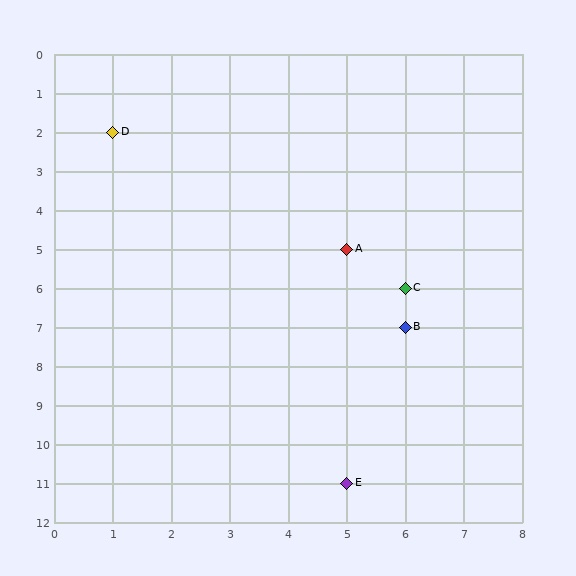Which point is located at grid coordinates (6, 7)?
Point B is at (6, 7).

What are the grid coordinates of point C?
Point C is at grid coordinates (6, 6).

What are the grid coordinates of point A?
Point A is at grid coordinates (5, 5).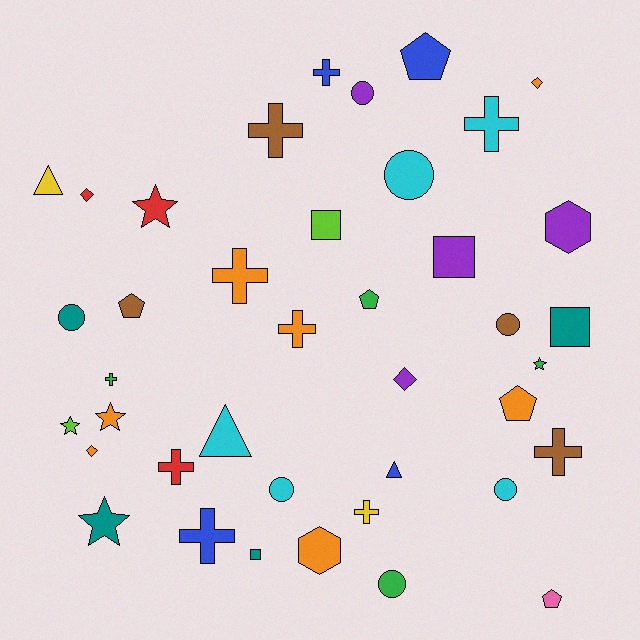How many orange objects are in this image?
There are 7 orange objects.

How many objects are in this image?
There are 40 objects.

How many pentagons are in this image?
There are 5 pentagons.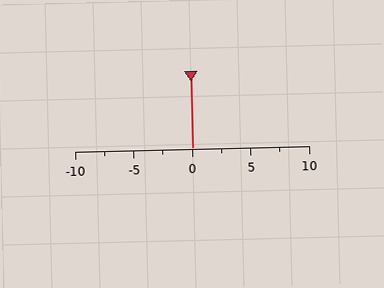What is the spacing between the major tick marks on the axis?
The major ticks are spaced 5 apart.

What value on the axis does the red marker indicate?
The marker indicates approximately 0.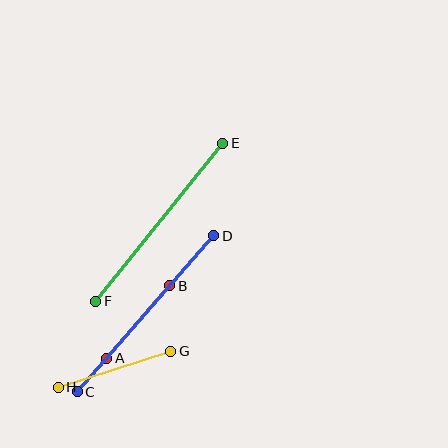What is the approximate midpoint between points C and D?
The midpoint is at approximately (146, 314) pixels.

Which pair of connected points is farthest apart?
Points C and D are farthest apart.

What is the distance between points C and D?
The distance is approximately 207 pixels.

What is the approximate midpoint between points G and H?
The midpoint is at approximately (114, 369) pixels.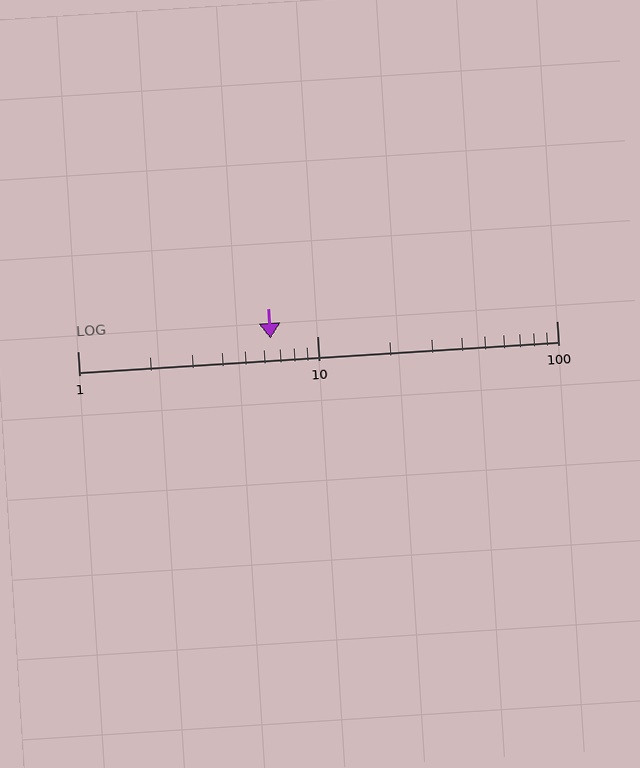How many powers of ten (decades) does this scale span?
The scale spans 2 decades, from 1 to 100.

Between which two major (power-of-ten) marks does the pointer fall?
The pointer is between 1 and 10.